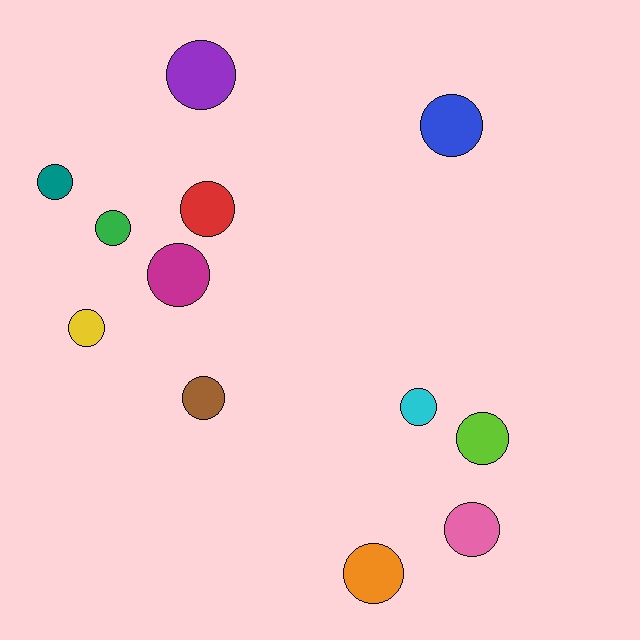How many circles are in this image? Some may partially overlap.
There are 12 circles.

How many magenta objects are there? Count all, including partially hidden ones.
There is 1 magenta object.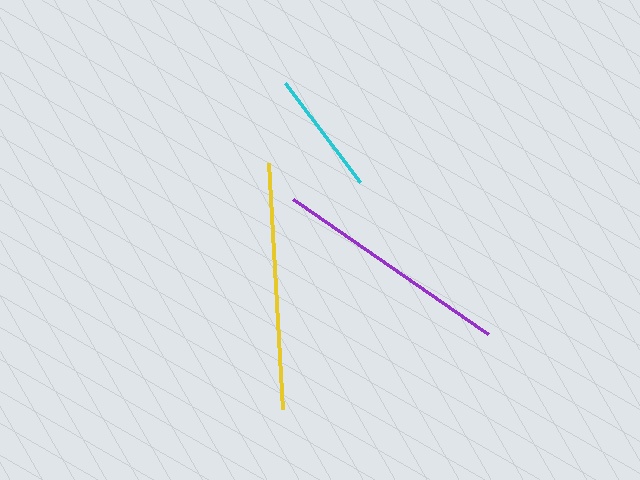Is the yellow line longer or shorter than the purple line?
The yellow line is longer than the purple line.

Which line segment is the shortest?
The cyan line is the shortest at approximately 124 pixels.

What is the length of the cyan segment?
The cyan segment is approximately 124 pixels long.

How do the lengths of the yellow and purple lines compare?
The yellow and purple lines are approximately the same length.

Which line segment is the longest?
The yellow line is the longest at approximately 247 pixels.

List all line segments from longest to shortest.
From longest to shortest: yellow, purple, cyan.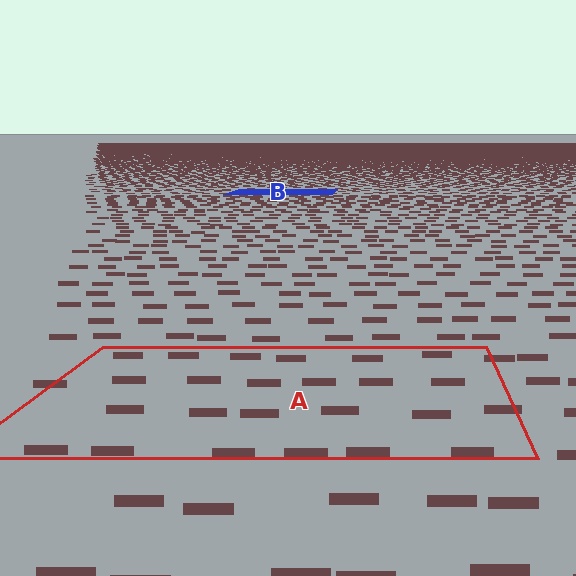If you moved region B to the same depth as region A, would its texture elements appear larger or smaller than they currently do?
They would appear larger. At a closer depth, the same texture elements are projected at a bigger on-screen size.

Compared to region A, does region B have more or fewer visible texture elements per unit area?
Region B has more texture elements per unit area — they are packed more densely because it is farther away.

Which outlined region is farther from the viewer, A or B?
Region B is farther from the viewer — the texture elements inside it appear smaller and more densely packed.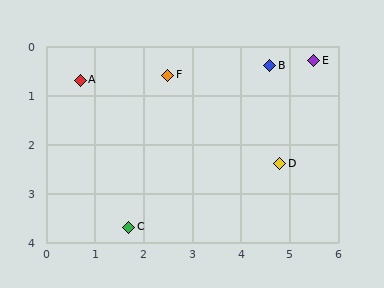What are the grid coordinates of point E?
Point E is at approximately (5.5, 0.3).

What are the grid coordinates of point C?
Point C is at approximately (1.7, 3.7).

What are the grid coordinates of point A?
Point A is at approximately (0.7, 0.7).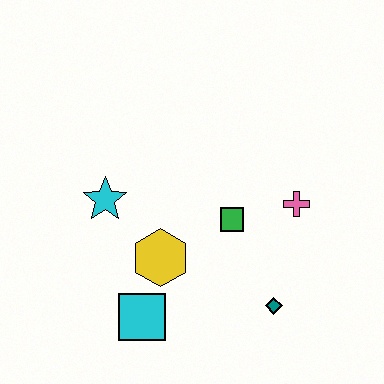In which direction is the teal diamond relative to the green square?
The teal diamond is below the green square.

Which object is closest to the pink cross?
The green square is closest to the pink cross.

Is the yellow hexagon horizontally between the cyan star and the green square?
Yes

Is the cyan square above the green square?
No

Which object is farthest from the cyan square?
The pink cross is farthest from the cyan square.